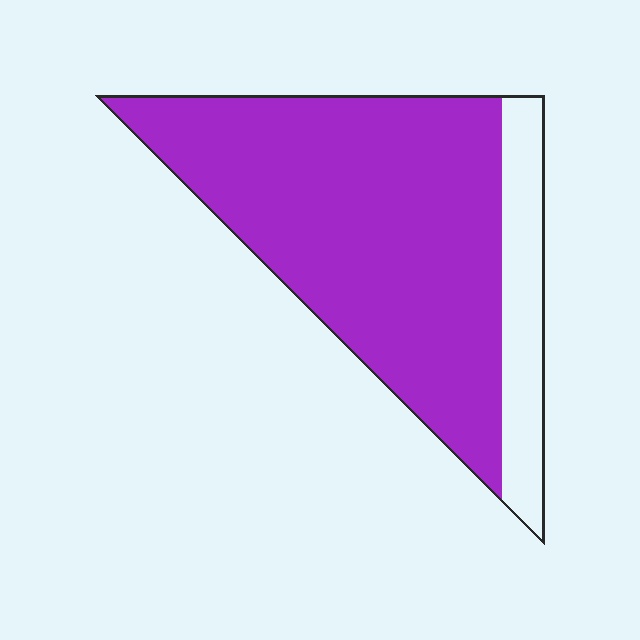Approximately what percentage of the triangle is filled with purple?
Approximately 80%.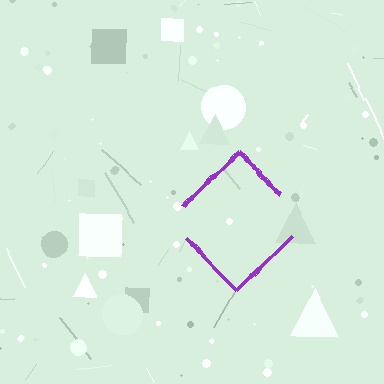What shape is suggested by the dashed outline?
The dashed outline suggests a diamond.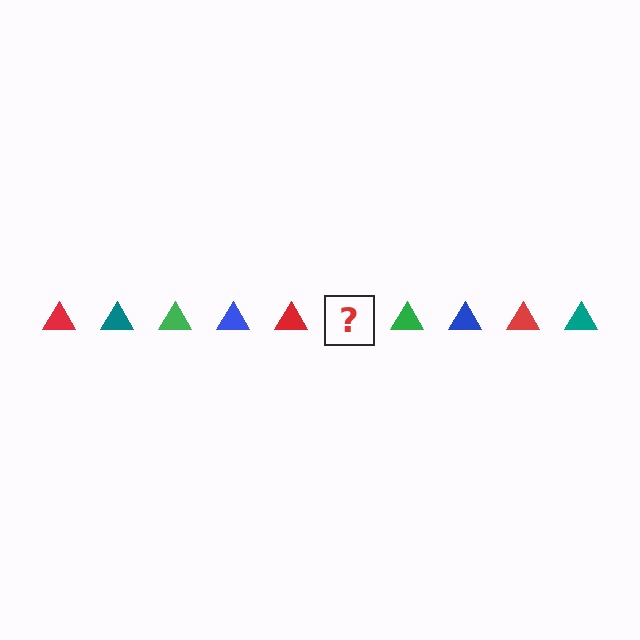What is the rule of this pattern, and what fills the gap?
The rule is that the pattern cycles through red, teal, green, blue triangles. The gap should be filled with a teal triangle.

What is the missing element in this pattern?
The missing element is a teal triangle.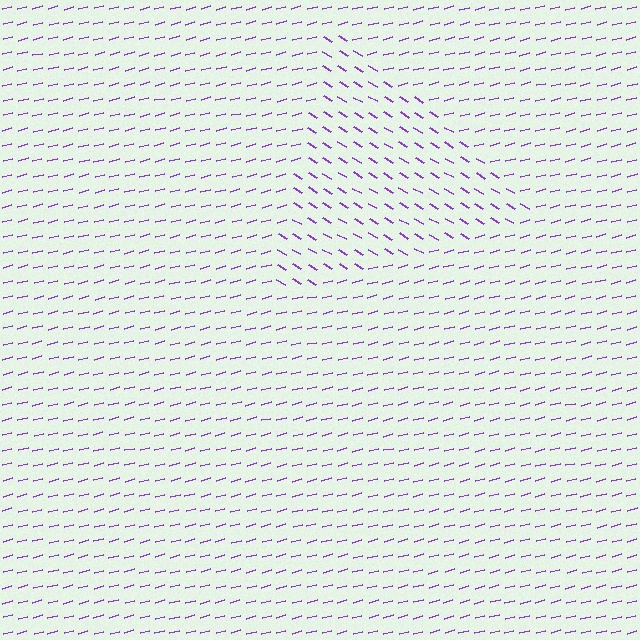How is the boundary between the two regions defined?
The boundary is defined purely by a change in line orientation (approximately 45 degrees difference). All lines are the same color and thickness.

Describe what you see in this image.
The image is filled with small purple line segments. A triangle region in the image has lines oriented differently from the surrounding lines, creating a visible texture boundary.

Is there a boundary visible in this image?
Yes, there is a texture boundary formed by a change in line orientation.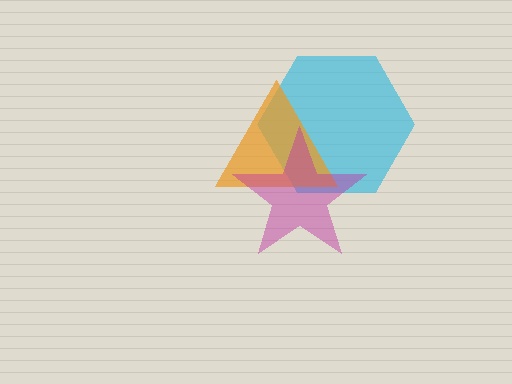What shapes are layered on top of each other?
The layered shapes are: a cyan hexagon, an orange triangle, a magenta star.